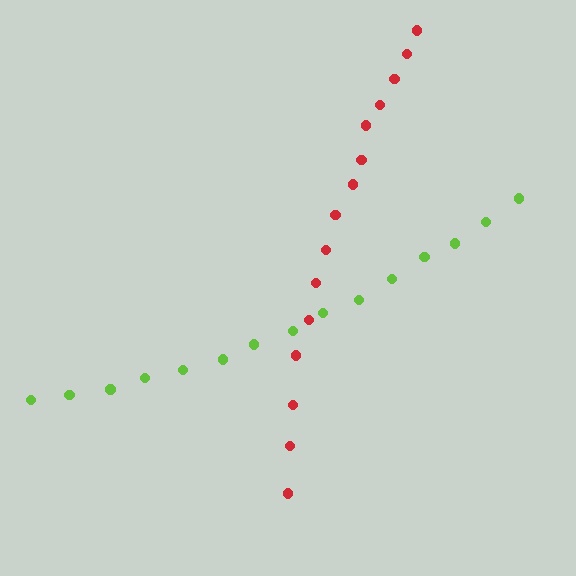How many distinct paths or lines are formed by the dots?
There are 2 distinct paths.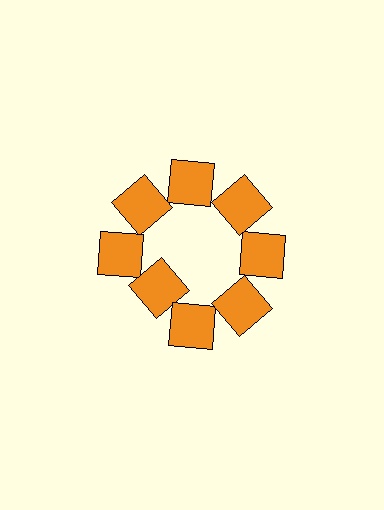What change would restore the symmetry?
The symmetry would be restored by moving it outward, back onto the ring so that all 8 squares sit at equal angles and equal distance from the center.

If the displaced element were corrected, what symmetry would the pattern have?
It would have 8-fold rotational symmetry — the pattern would map onto itself every 45 degrees.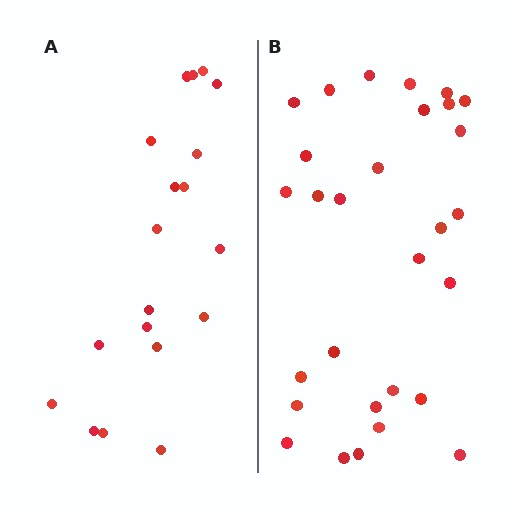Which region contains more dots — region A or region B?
Region B (the right region) has more dots.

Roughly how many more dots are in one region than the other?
Region B has roughly 10 or so more dots than region A.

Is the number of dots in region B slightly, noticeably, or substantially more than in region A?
Region B has substantially more. The ratio is roughly 1.5 to 1.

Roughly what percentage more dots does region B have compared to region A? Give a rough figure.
About 55% more.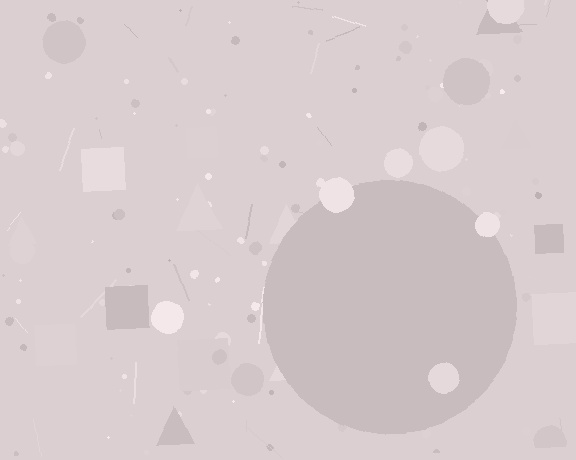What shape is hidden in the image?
A circle is hidden in the image.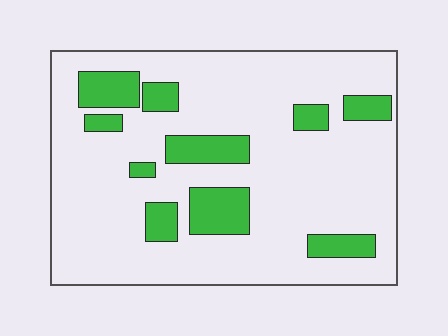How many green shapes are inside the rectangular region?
10.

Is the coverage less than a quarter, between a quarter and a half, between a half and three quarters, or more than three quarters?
Less than a quarter.